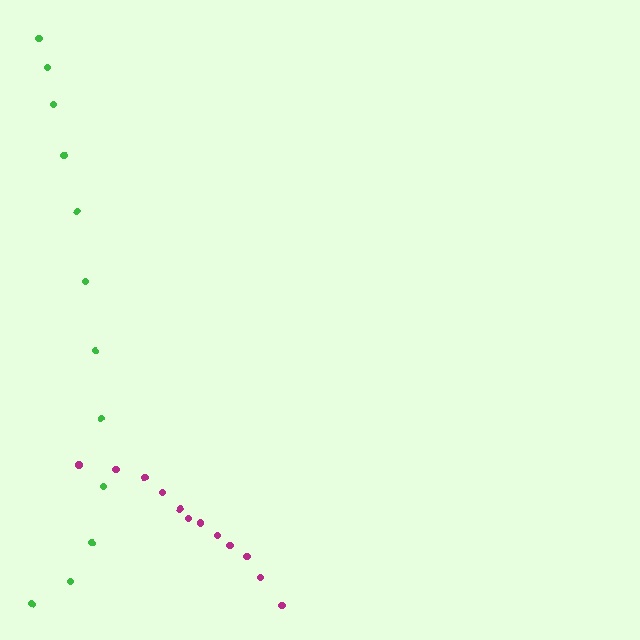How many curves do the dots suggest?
There are 2 distinct paths.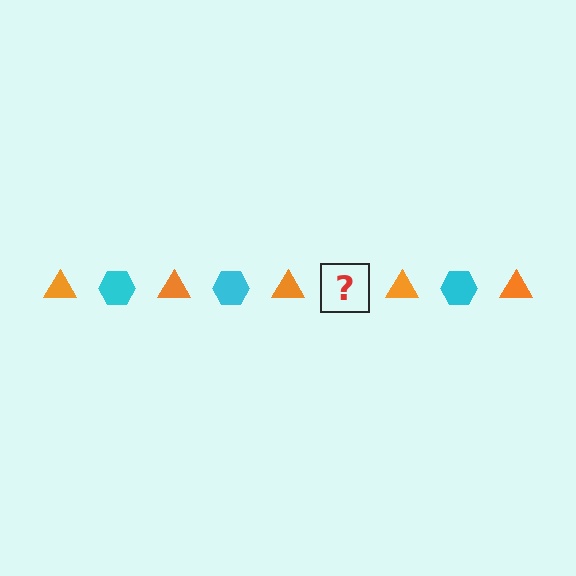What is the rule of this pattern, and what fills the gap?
The rule is that the pattern alternates between orange triangle and cyan hexagon. The gap should be filled with a cyan hexagon.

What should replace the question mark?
The question mark should be replaced with a cyan hexagon.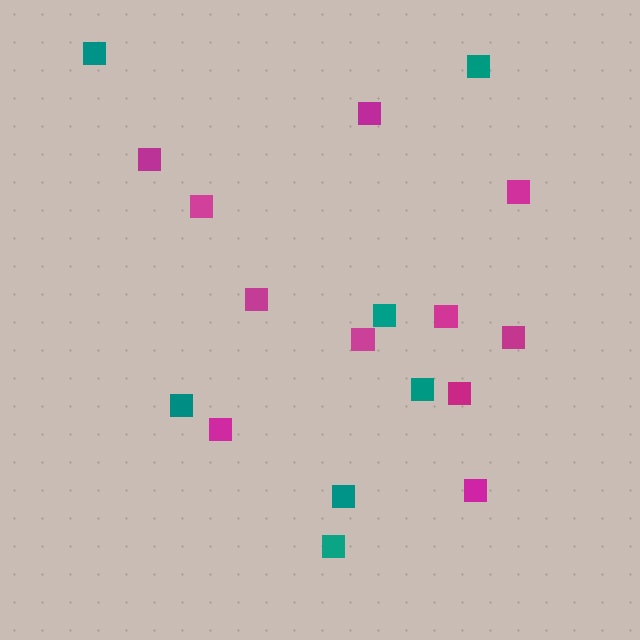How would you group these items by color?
There are 2 groups: one group of magenta squares (11) and one group of teal squares (7).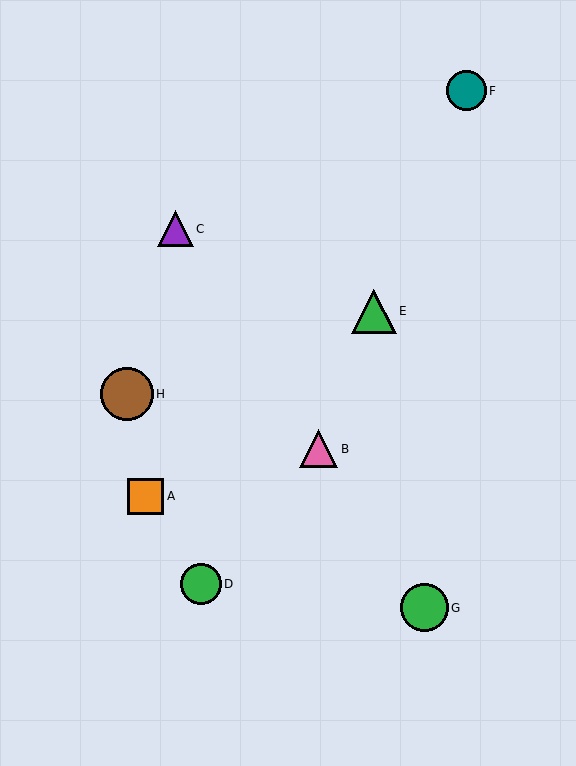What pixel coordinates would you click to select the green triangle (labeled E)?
Click at (374, 311) to select the green triangle E.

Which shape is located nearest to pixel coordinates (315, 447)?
The pink triangle (labeled B) at (319, 449) is nearest to that location.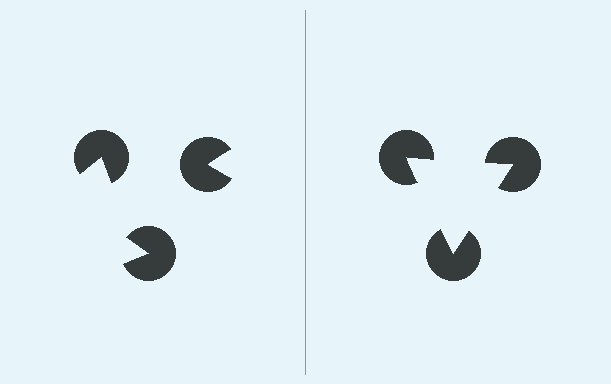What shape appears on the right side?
An illusory triangle.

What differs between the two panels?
The pac-man discs are positioned identically on both sides; only the wedge orientations differ. On the right they align to a triangle; on the left they are misaligned.